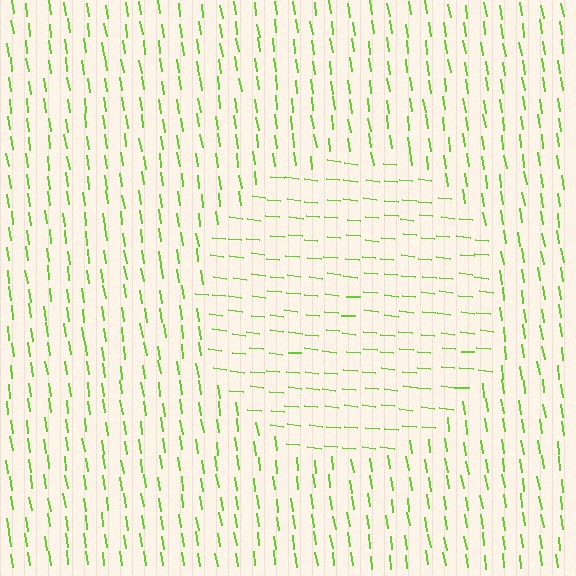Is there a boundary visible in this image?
Yes, there is a texture boundary formed by a change in line orientation.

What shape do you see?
I see a circle.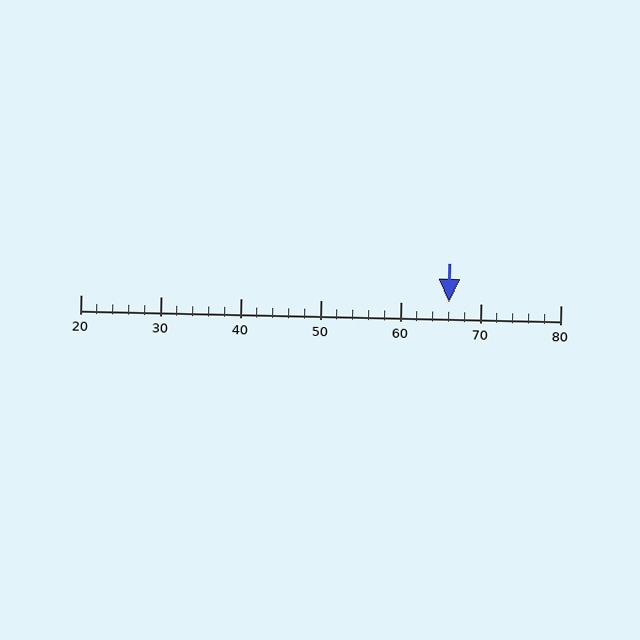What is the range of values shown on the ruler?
The ruler shows values from 20 to 80.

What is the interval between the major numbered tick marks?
The major tick marks are spaced 10 units apart.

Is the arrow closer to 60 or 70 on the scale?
The arrow is closer to 70.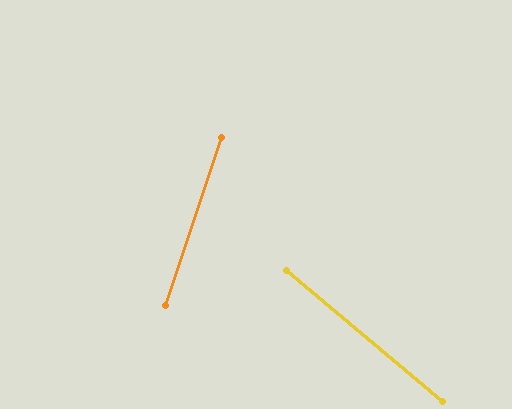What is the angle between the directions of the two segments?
Approximately 69 degrees.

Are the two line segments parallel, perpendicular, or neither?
Neither parallel nor perpendicular — they differ by about 69°.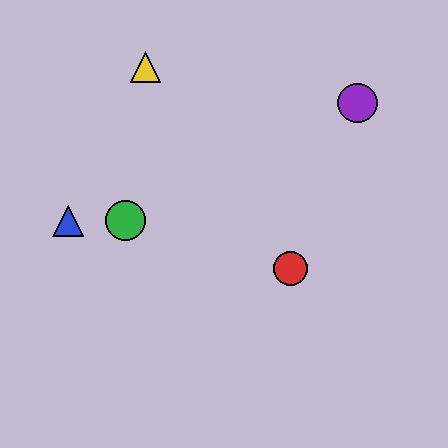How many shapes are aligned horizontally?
2 shapes (the blue triangle, the green circle) are aligned horizontally.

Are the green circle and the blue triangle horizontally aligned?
Yes, both are at y≈221.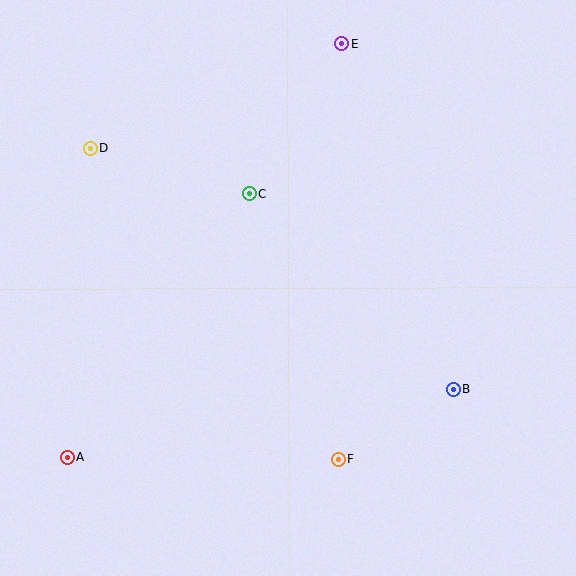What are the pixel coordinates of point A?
Point A is at (67, 457).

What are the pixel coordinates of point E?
Point E is at (342, 44).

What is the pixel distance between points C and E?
The distance between C and E is 177 pixels.